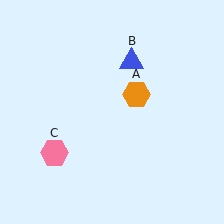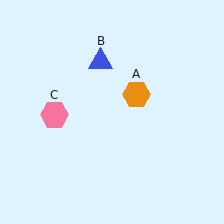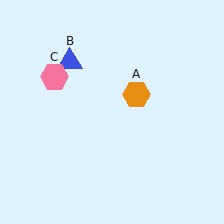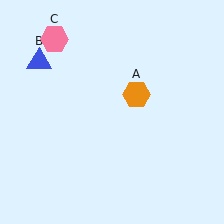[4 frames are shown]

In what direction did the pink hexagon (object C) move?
The pink hexagon (object C) moved up.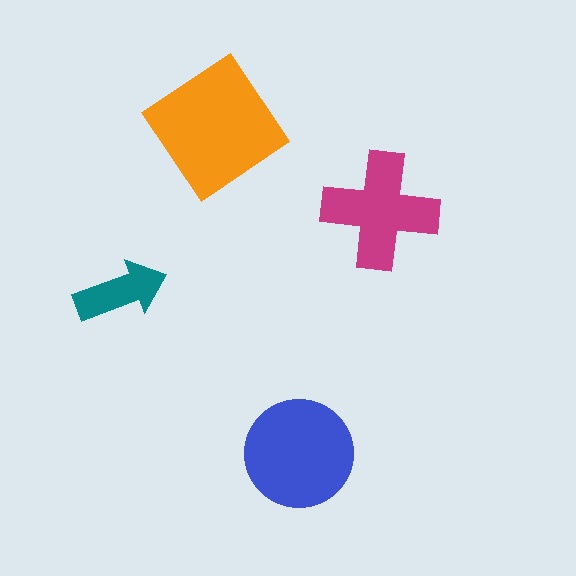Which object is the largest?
The orange diamond.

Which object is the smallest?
The teal arrow.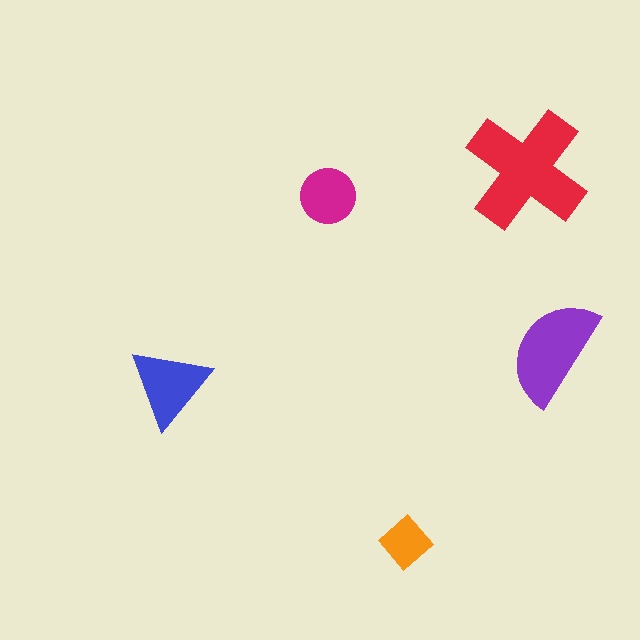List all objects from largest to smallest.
The red cross, the purple semicircle, the blue triangle, the magenta circle, the orange diamond.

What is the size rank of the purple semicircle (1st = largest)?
2nd.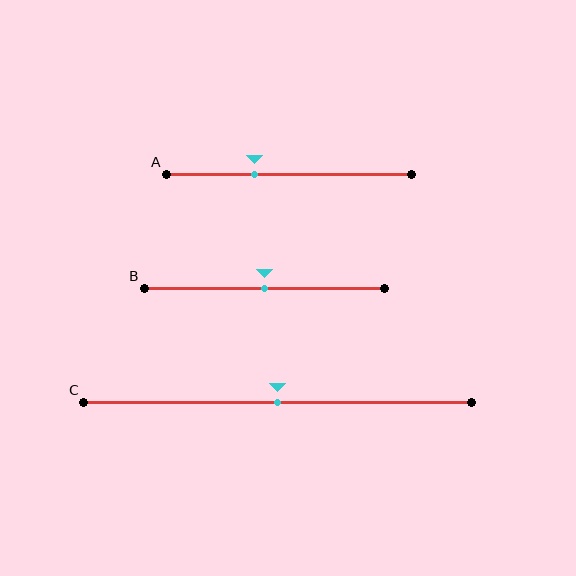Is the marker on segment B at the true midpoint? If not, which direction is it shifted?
Yes, the marker on segment B is at the true midpoint.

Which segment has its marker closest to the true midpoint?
Segment B has its marker closest to the true midpoint.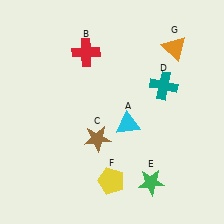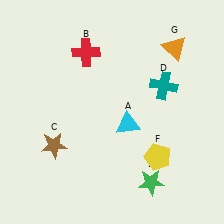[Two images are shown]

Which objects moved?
The objects that moved are: the brown star (C), the yellow pentagon (F).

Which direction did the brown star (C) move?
The brown star (C) moved left.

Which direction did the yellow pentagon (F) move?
The yellow pentagon (F) moved right.